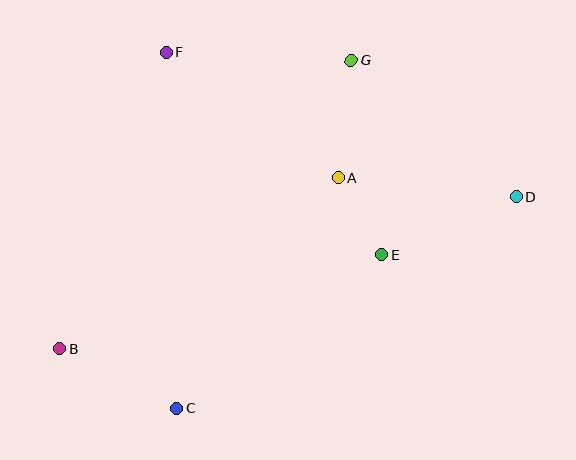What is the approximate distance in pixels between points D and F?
The distance between D and F is approximately 379 pixels.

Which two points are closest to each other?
Points A and E are closest to each other.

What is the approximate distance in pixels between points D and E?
The distance between D and E is approximately 147 pixels.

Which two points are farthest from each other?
Points B and D are farthest from each other.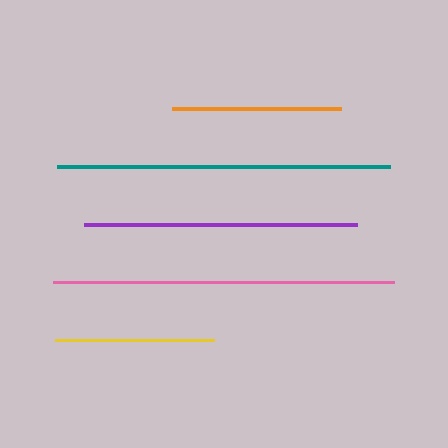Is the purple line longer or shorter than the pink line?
The pink line is longer than the purple line.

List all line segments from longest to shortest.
From longest to shortest: pink, teal, purple, orange, yellow.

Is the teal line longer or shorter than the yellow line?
The teal line is longer than the yellow line.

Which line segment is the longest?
The pink line is the longest at approximately 341 pixels.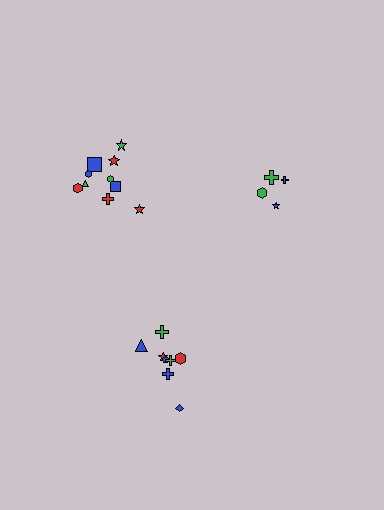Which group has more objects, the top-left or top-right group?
The top-left group.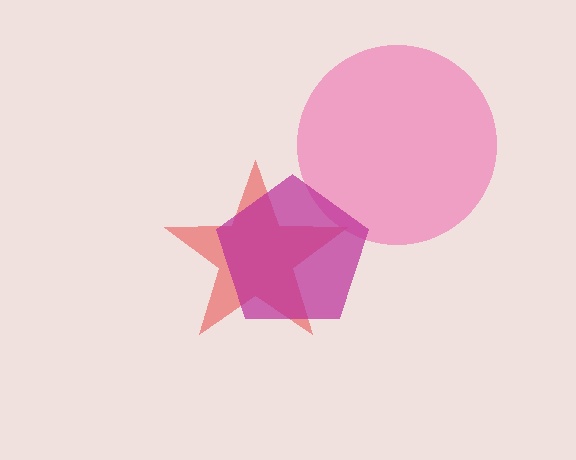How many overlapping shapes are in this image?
There are 3 overlapping shapes in the image.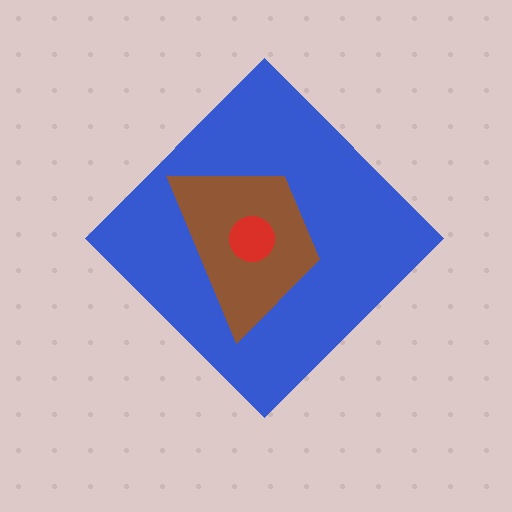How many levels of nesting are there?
3.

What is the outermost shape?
The blue diamond.